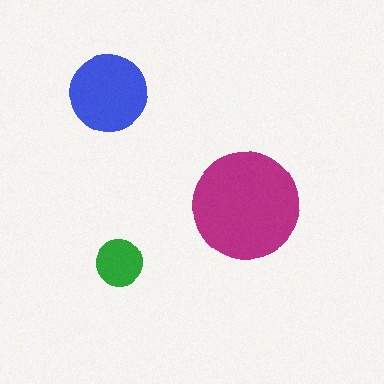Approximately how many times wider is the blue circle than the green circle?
About 1.5 times wider.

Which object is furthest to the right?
The magenta circle is rightmost.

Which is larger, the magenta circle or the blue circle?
The magenta one.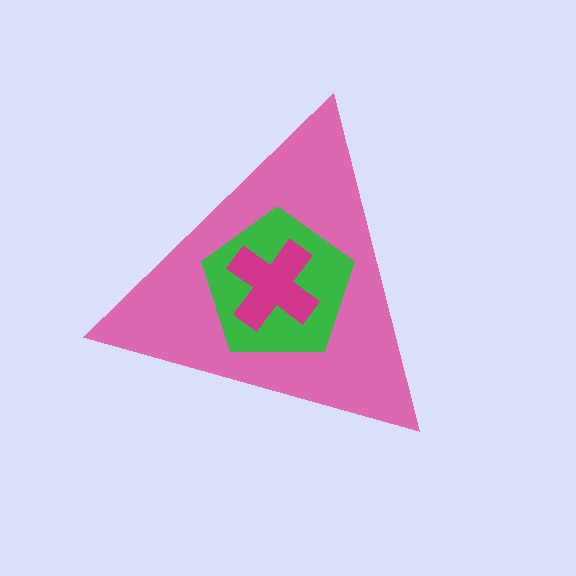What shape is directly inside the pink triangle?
The green pentagon.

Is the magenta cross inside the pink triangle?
Yes.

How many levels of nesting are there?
3.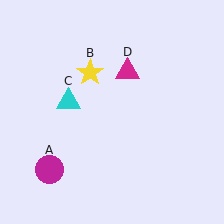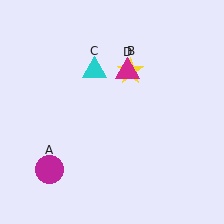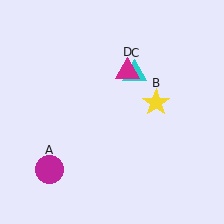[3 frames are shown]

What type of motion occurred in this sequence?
The yellow star (object B), cyan triangle (object C) rotated clockwise around the center of the scene.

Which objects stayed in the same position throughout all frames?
Magenta circle (object A) and magenta triangle (object D) remained stationary.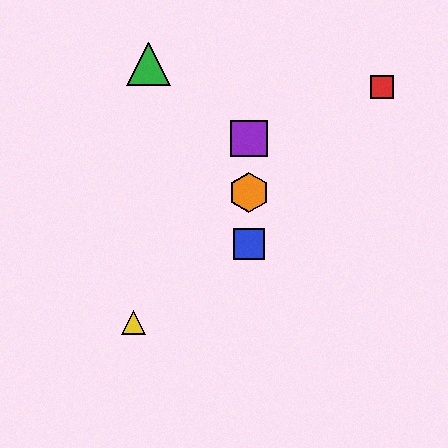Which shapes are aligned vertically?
The blue square, the purple square, the orange hexagon are aligned vertically.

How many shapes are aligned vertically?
3 shapes (the blue square, the purple square, the orange hexagon) are aligned vertically.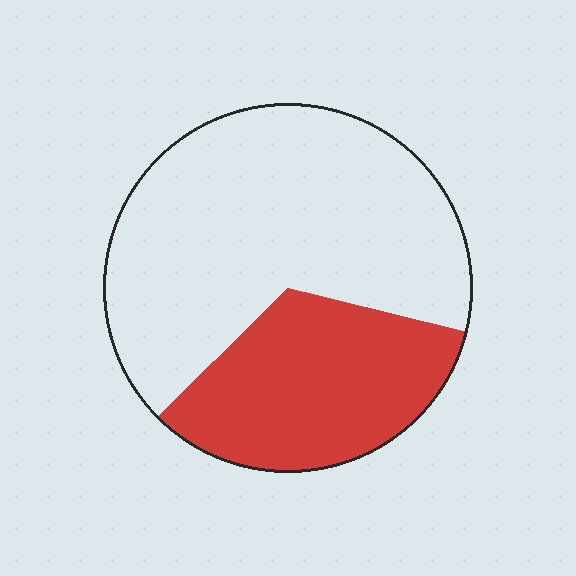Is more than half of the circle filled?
No.